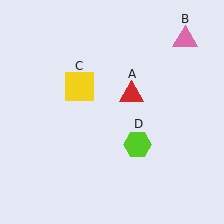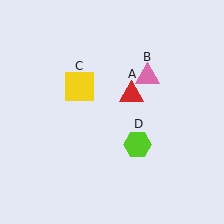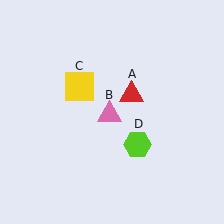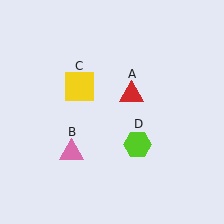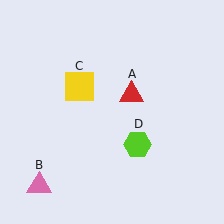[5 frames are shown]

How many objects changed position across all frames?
1 object changed position: pink triangle (object B).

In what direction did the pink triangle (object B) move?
The pink triangle (object B) moved down and to the left.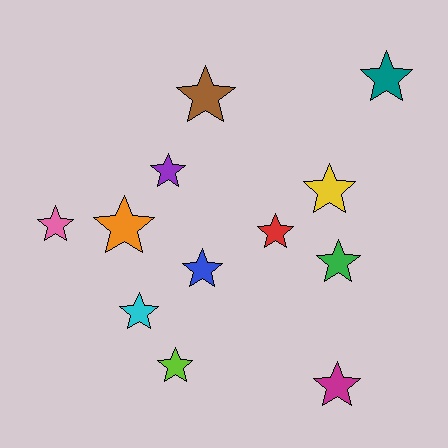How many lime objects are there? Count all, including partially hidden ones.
There is 1 lime object.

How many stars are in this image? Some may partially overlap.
There are 12 stars.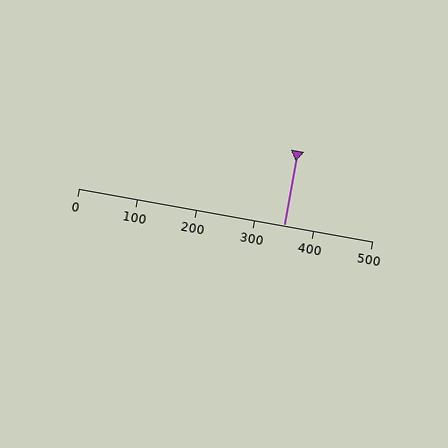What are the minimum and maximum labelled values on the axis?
The axis runs from 0 to 500.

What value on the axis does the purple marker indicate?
The marker indicates approximately 350.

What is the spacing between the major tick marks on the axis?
The major ticks are spaced 100 apart.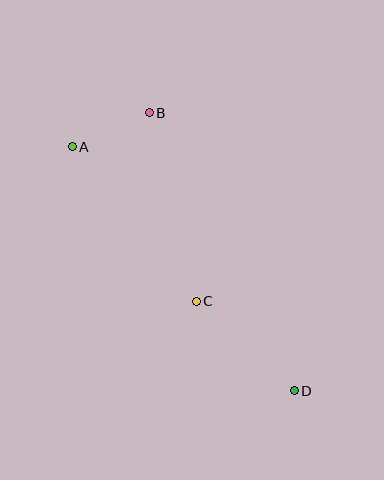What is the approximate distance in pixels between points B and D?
The distance between B and D is approximately 313 pixels.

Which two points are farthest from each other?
Points A and D are farthest from each other.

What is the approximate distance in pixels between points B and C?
The distance between B and C is approximately 194 pixels.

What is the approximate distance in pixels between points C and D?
The distance between C and D is approximately 133 pixels.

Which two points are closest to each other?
Points A and B are closest to each other.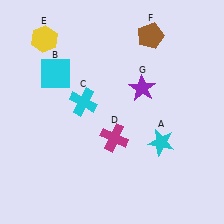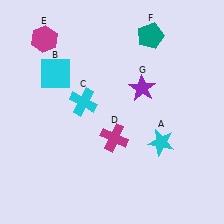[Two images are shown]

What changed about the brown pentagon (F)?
In Image 1, F is brown. In Image 2, it changed to teal.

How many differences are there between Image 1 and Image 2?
There are 2 differences between the two images.